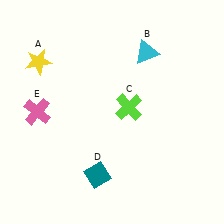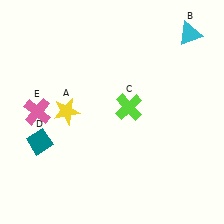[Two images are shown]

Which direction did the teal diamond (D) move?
The teal diamond (D) moved left.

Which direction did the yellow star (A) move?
The yellow star (A) moved down.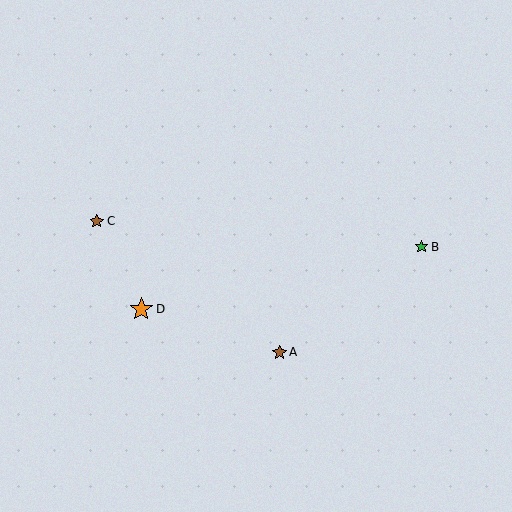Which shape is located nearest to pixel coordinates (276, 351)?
The brown star (labeled A) at (279, 352) is nearest to that location.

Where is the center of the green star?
The center of the green star is at (421, 247).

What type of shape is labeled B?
Shape B is a green star.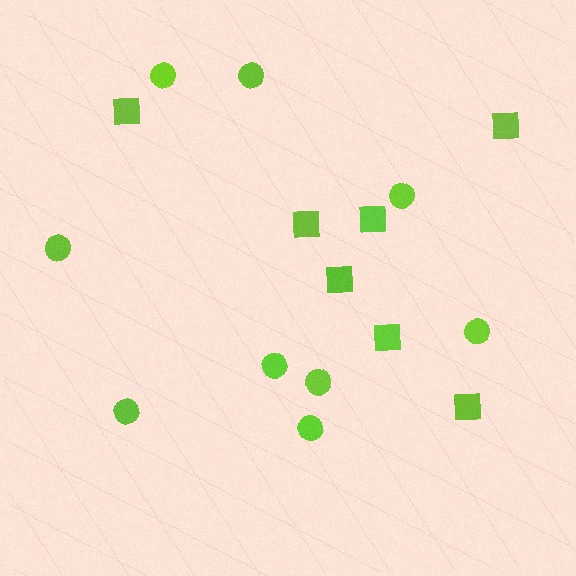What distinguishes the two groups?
There are 2 groups: one group of circles (9) and one group of squares (7).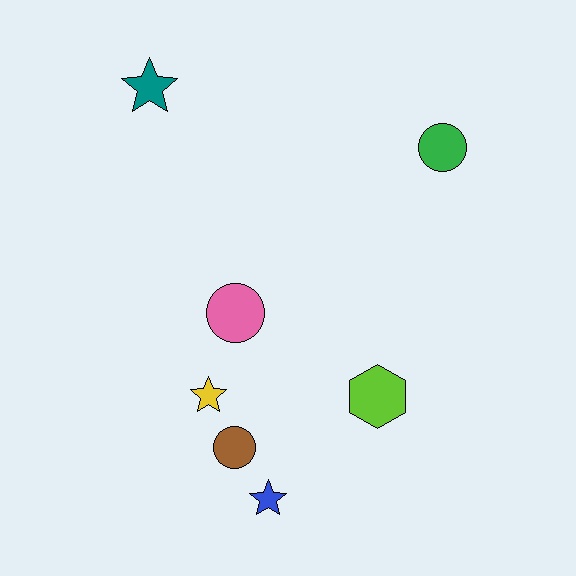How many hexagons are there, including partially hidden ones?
There is 1 hexagon.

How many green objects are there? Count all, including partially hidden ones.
There is 1 green object.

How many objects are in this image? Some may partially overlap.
There are 7 objects.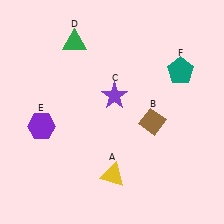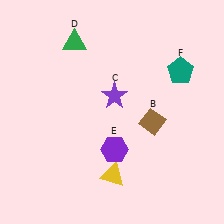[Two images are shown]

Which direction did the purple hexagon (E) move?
The purple hexagon (E) moved right.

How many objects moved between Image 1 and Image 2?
1 object moved between the two images.